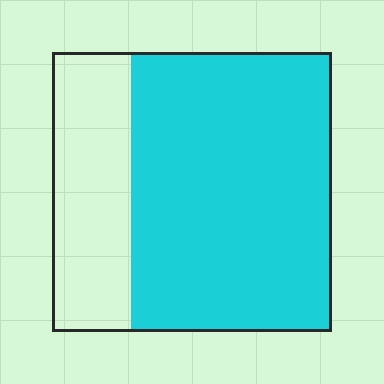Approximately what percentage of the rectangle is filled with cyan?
Approximately 70%.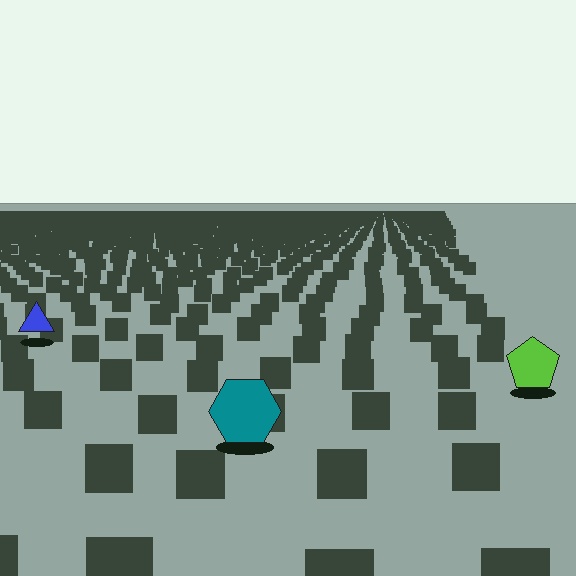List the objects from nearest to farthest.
From nearest to farthest: the teal hexagon, the lime pentagon, the blue triangle.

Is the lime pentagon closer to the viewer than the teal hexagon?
No. The teal hexagon is closer — you can tell from the texture gradient: the ground texture is coarser near it.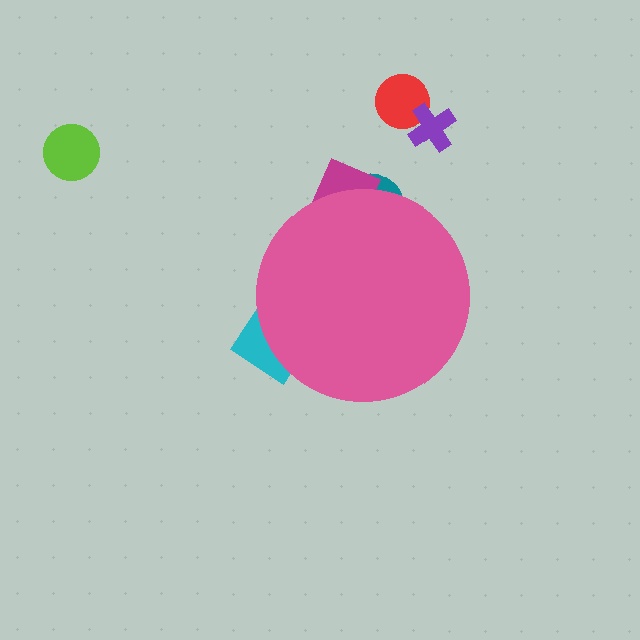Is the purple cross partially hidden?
No, the purple cross is fully visible.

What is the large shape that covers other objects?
A pink circle.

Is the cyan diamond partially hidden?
Yes, the cyan diamond is partially hidden behind the pink circle.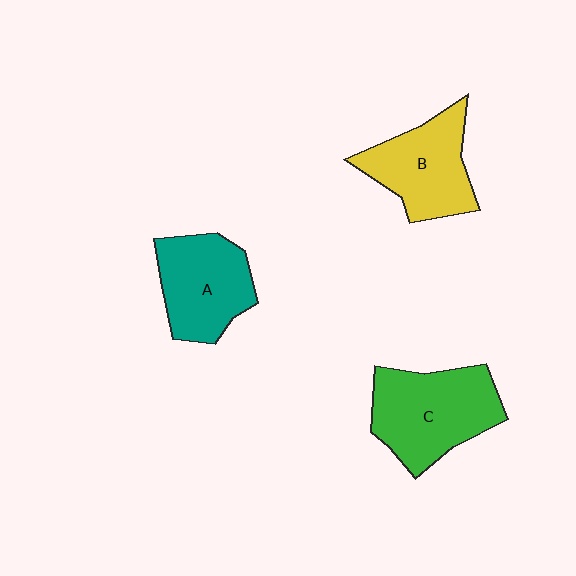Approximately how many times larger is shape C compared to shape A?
Approximately 1.2 times.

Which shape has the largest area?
Shape C (green).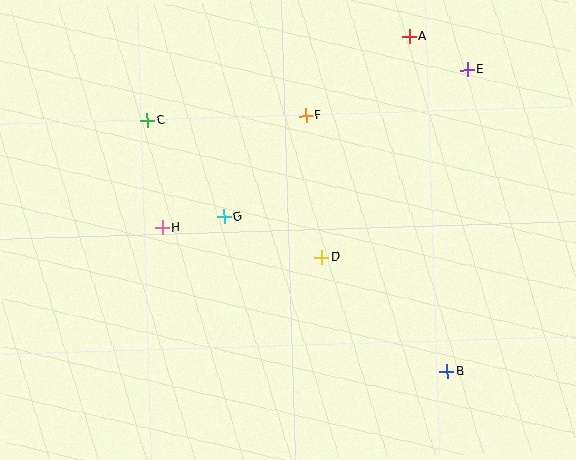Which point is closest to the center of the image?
Point D at (321, 257) is closest to the center.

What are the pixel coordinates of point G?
Point G is at (224, 217).